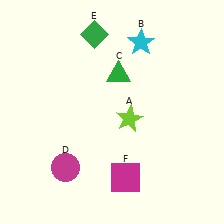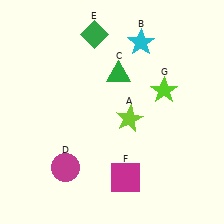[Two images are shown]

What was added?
A lime star (G) was added in Image 2.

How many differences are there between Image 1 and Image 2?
There is 1 difference between the two images.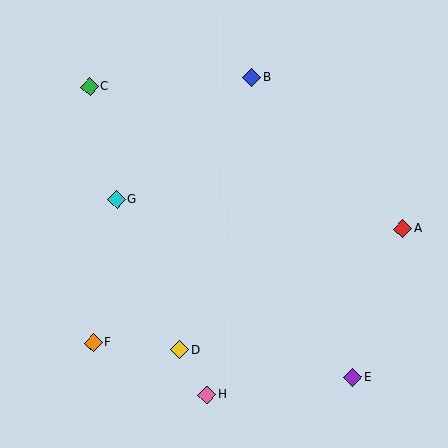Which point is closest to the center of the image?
Point G at (116, 199) is closest to the center.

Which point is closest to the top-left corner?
Point C is closest to the top-left corner.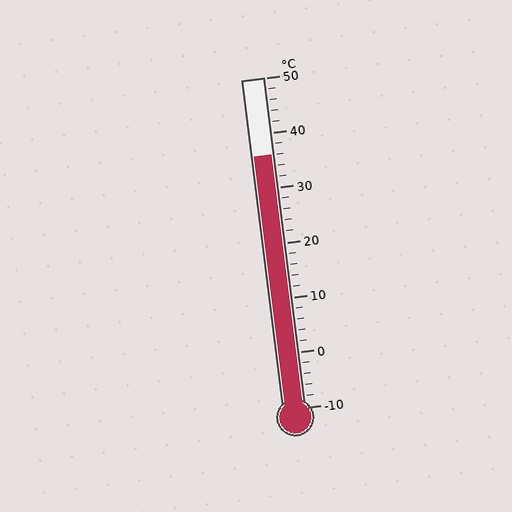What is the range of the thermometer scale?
The thermometer scale ranges from -10°C to 50°C.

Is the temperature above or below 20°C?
The temperature is above 20°C.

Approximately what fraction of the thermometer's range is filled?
The thermometer is filled to approximately 75% of its range.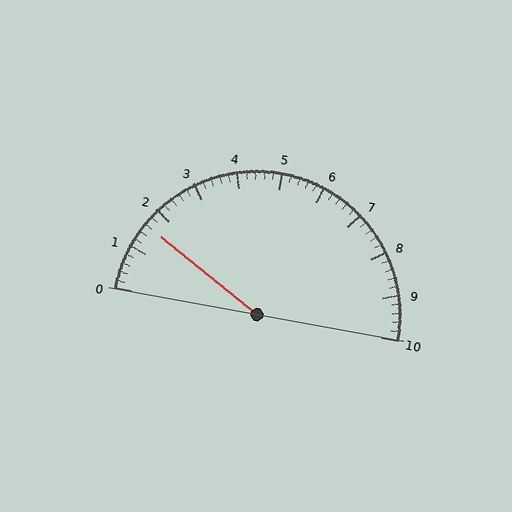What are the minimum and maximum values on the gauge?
The gauge ranges from 0 to 10.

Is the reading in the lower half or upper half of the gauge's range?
The reading is in the lower half of the range (0 to 10).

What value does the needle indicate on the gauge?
The needle indicates approximately 1.6.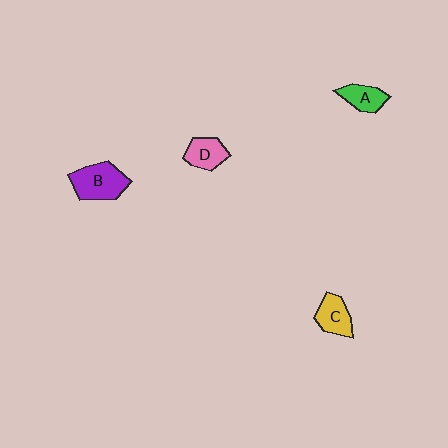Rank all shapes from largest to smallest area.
From largest to smallest: B (purple), C (yellow), D (pink), A (green).